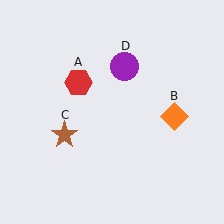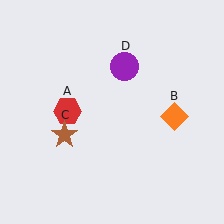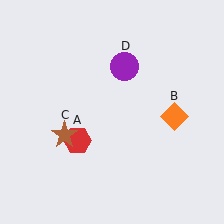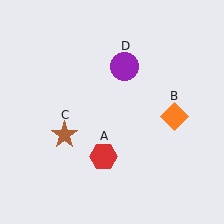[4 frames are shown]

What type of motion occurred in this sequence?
The red hexagon (object A) rotated counterclockwise around the center of the scene.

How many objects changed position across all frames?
1 object changed position: red hexagon (object A).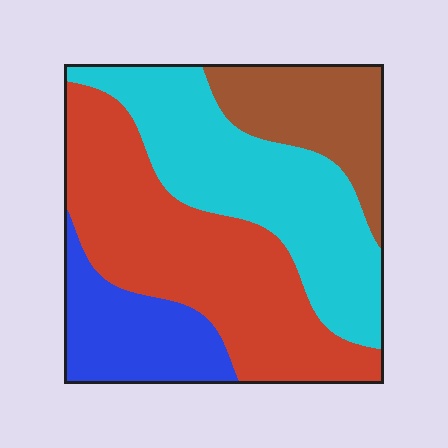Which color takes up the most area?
Red, at roughly 35%.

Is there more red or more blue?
Red.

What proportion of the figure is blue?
Blue takes up less than a sixth of the figure.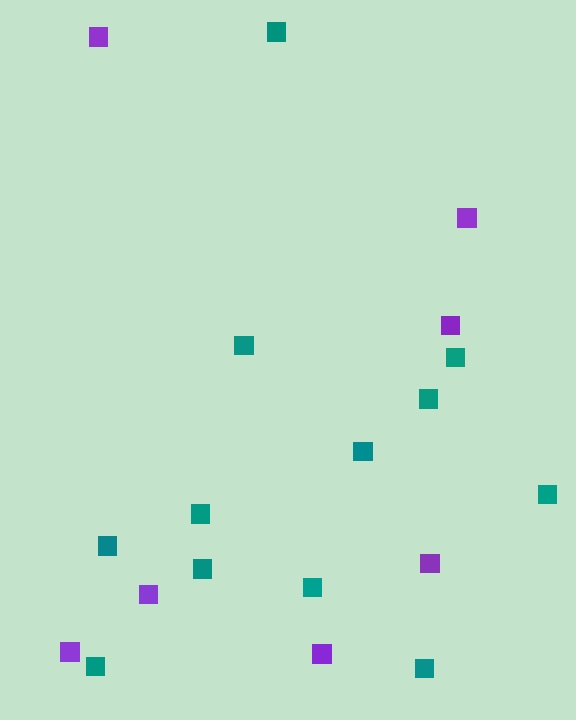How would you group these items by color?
There are 2 groups: one group of teal squares (12) and one group of purple squares (7).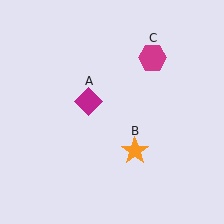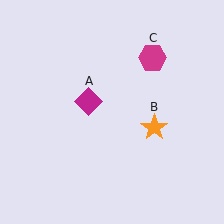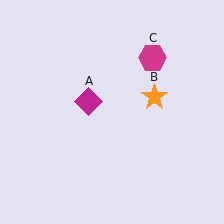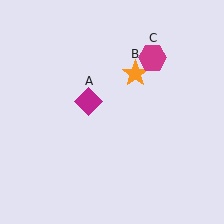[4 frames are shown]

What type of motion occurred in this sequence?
The orange star (object B) rotated counterclockwise around the center of the scene.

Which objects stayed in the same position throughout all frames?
Magenta diamond (object A) and magenta hexagon (object C) remained stationary.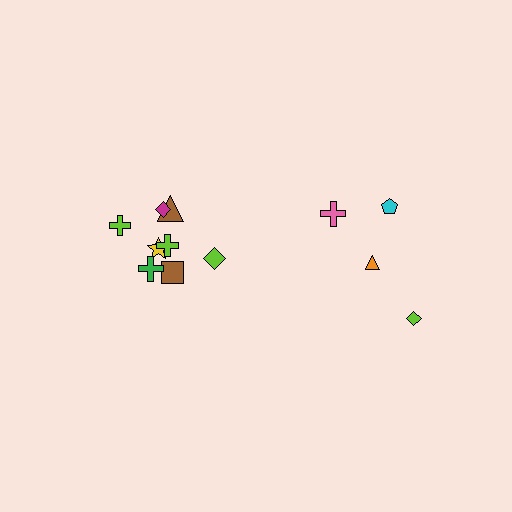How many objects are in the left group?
There are 8 objects.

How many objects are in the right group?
There are 4 objects.